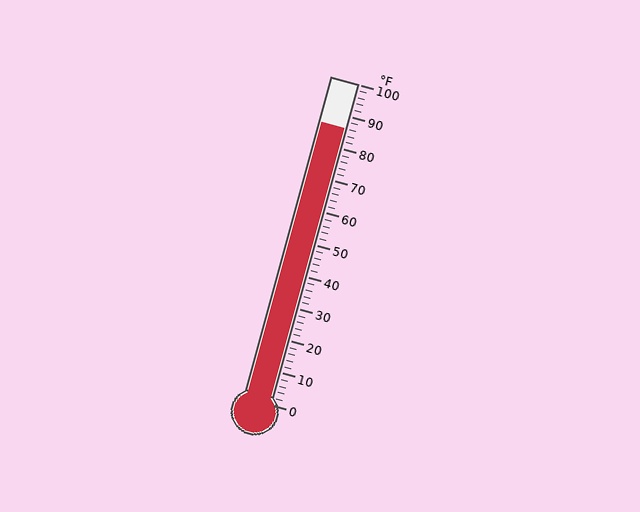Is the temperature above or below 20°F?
The temperature is above 20°F.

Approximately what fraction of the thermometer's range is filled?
The thermometer is filled to approximately 85% of its range.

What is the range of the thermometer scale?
The thermometer scale ranges from 0°F to 100°F.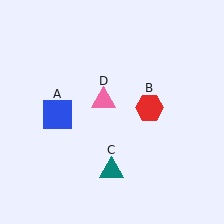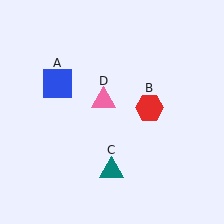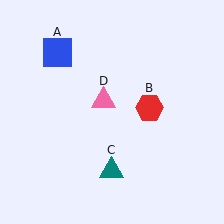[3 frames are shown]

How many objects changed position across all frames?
1 object changed position: blue square (object A).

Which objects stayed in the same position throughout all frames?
Red hexagon (object B) and teal triangle (object C) and pink triangle (object D) remained stationary.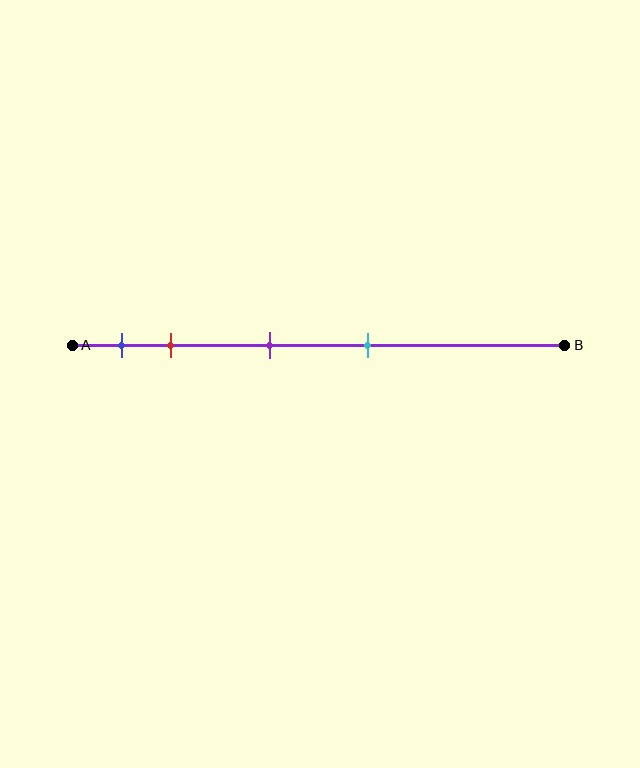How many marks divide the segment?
There are 4 marks dividing the segment.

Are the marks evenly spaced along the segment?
No, the marks are not evenly spaced.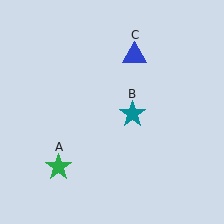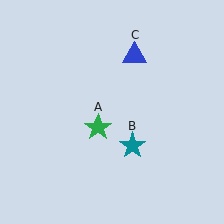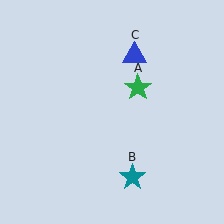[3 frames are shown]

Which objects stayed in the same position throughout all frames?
Blue triangle (object C) remained stationary.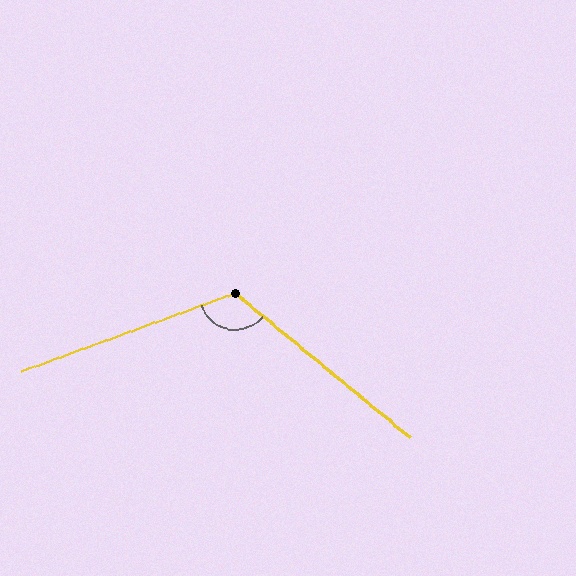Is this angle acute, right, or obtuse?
It is obtuse.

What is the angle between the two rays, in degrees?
Approximately 121 degrees.